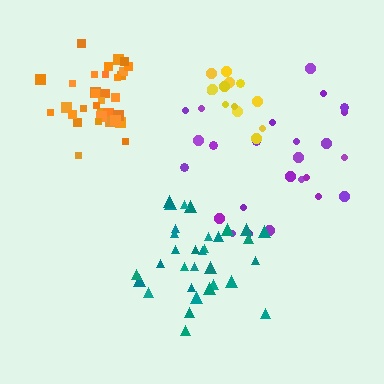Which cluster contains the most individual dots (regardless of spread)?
Orange (33).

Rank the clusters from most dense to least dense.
orange, teal, yellow, purple.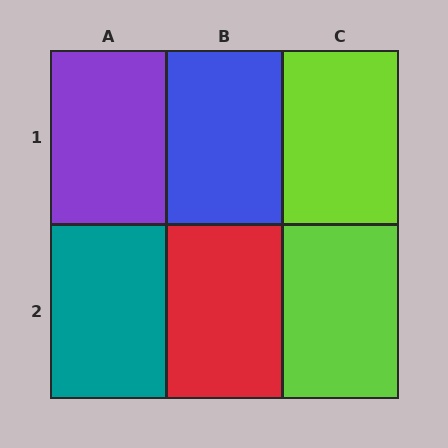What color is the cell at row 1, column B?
Blue.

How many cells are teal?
1 cell is teal.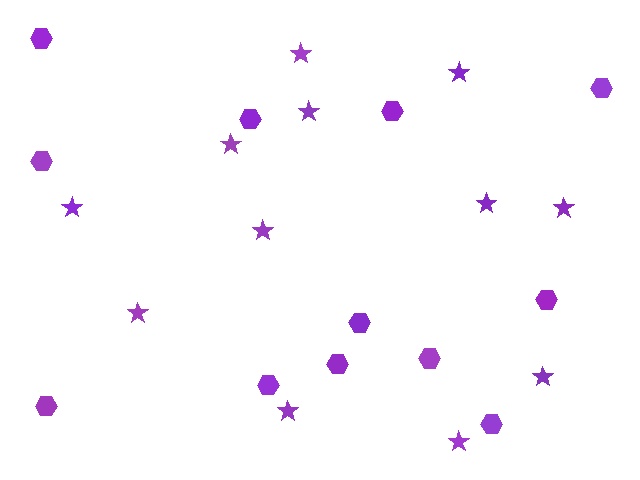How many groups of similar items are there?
There are 2 groups: one group of hexagons (12) and one group of stars (12).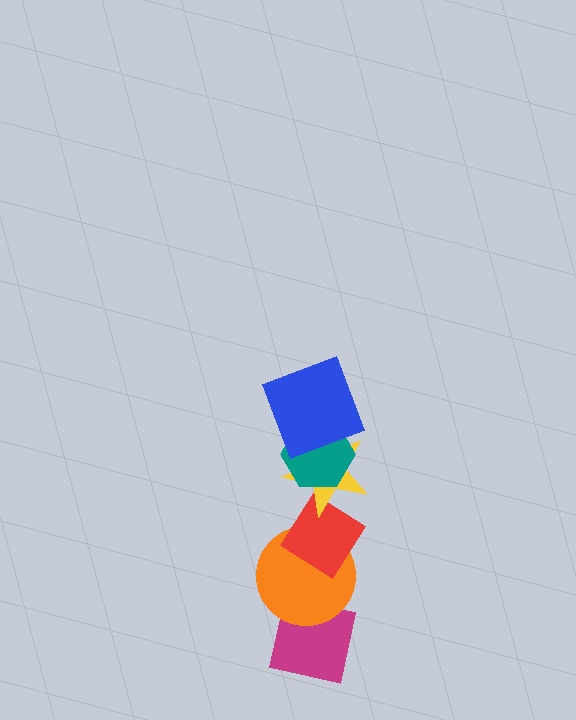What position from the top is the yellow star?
The yellow star is 3rd from the top.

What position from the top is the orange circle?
The orange circle is 5th from the top.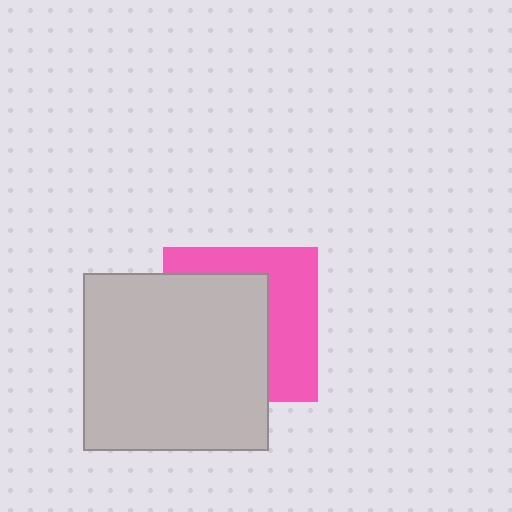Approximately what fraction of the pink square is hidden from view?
Roughly 57% of the pink square is hidden behind the light gray rectangle.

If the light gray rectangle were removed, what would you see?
You would see the complete pink square.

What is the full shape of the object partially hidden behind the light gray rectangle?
The partially hidden object is a pink square.